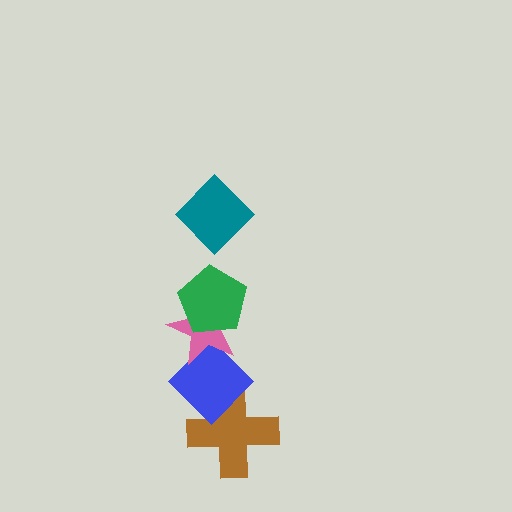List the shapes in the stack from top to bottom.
From top to bottom: the teal diamond, the green pentagon, the pink star, the blue diamond, the brown cross.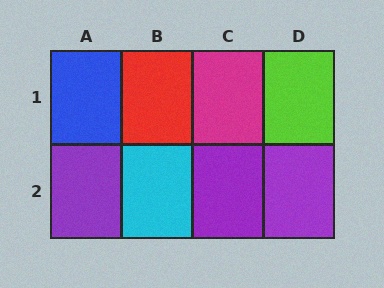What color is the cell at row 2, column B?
Cyan.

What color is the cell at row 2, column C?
Purple.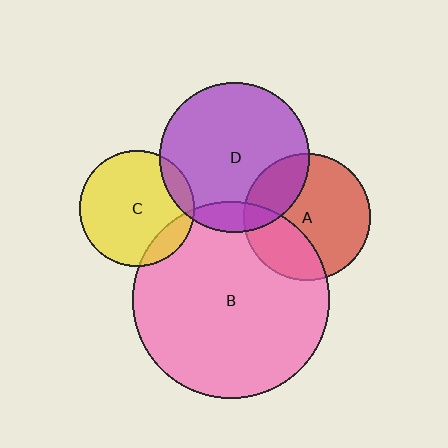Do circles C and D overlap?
Yes.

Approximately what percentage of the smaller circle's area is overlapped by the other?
Approximately 10%.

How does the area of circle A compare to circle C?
Approximately 1.2 times.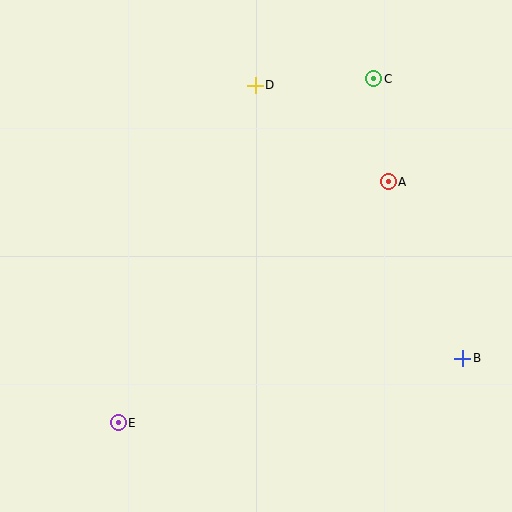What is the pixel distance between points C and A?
The distance between C and A is 104 pixels.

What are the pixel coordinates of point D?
Point D is at (255, 85).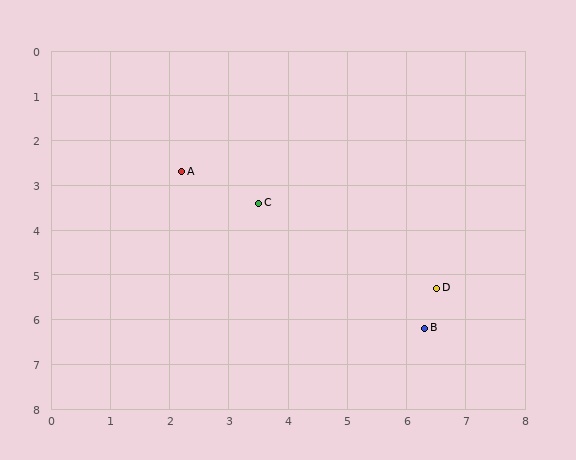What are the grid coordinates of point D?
Point D is at approximately (6.5, 5.3).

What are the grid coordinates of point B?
Point B is at approximately (6.3, 6.2).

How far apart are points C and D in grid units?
Points C and D are about 3.6 grid units apart.